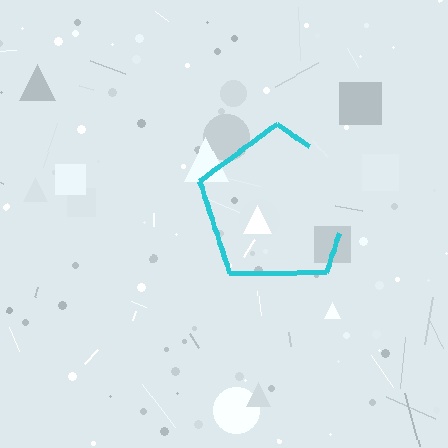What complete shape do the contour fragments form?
The contour fragments form a pentagon.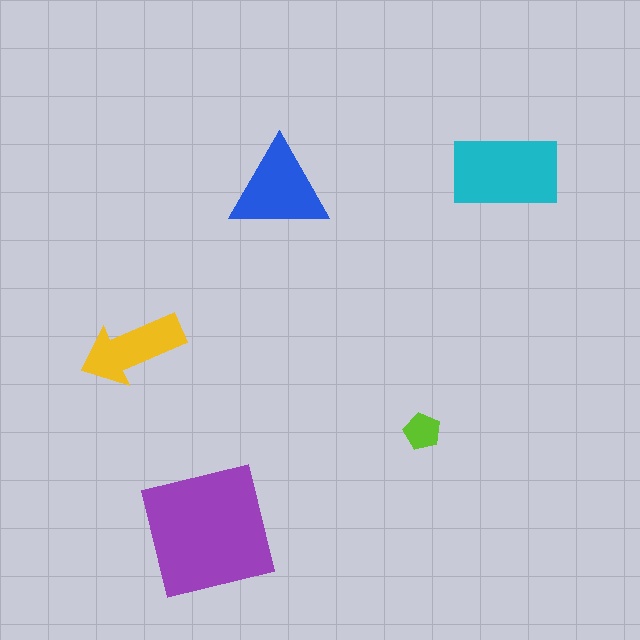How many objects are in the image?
There are 5 objects in the image.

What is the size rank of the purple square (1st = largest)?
1st.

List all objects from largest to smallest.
The purple square, the cyan rectangle, the blue triangle, the yellow arrow, the lime pentagon.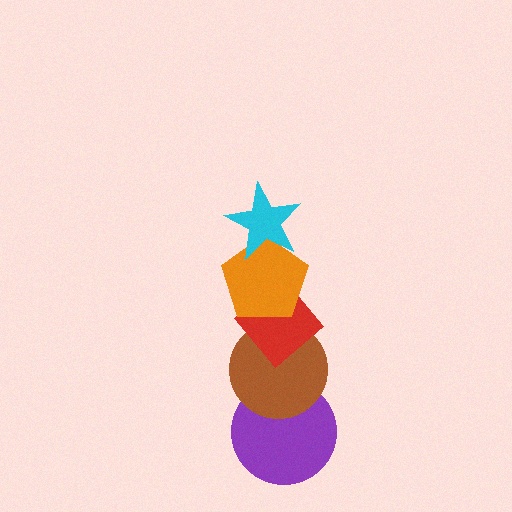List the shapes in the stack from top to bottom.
From top to bottom: the cyan star, the orange pentagon, the red diamond, the brown circle, the purple circle.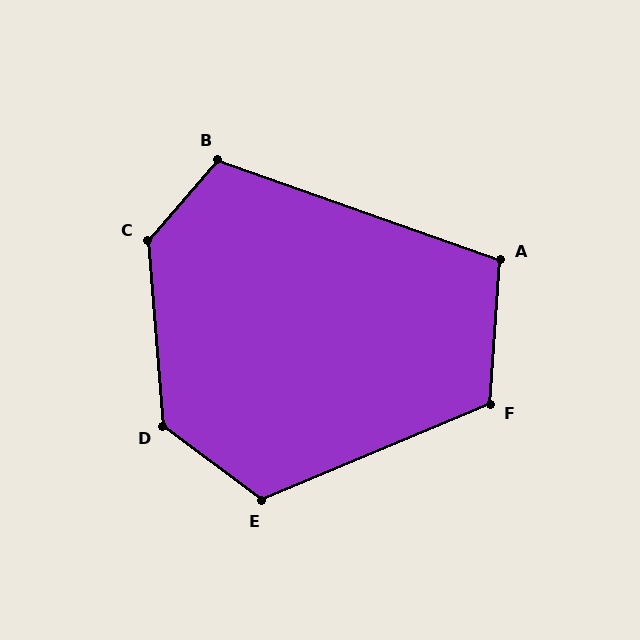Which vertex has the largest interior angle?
C, at approximately 134 degrees.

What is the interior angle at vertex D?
Approximately 132 degrees (obtuse).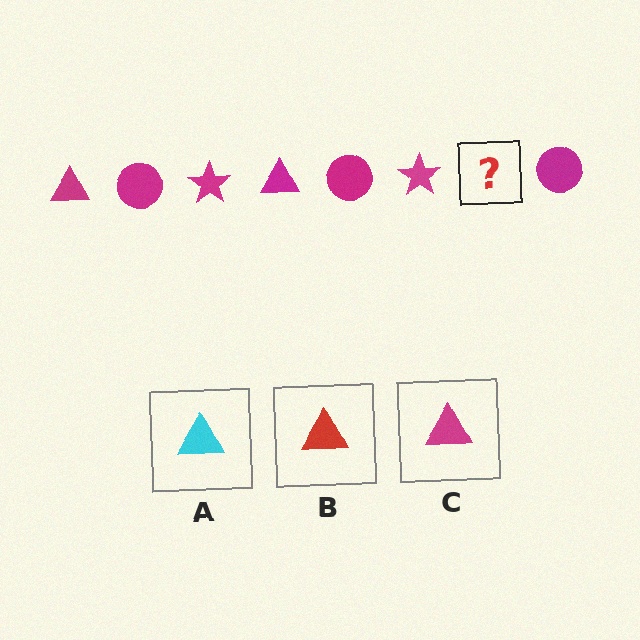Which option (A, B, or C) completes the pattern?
C.